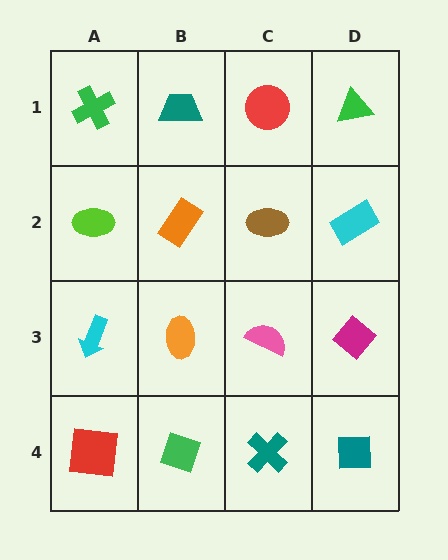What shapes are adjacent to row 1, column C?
A brown ellipse (row 2, column C), a teal trapezoid (row 1, column B), a green triangle (row 1, column D).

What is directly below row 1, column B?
An orange rectangle.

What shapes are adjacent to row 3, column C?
A brown ellipse (row 2, column C), a teal cross (row 4, column C), an orange ellipse (row 3, column B), a magenta diamond (row 3, column D).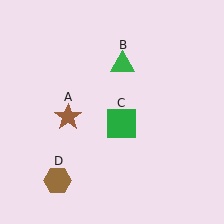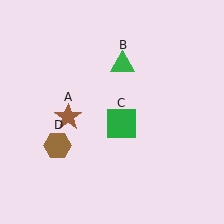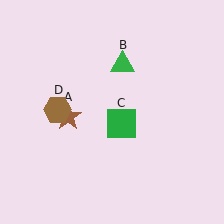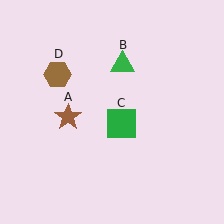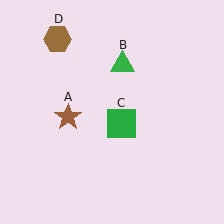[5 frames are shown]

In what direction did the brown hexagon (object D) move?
The brown hexagon (object D) moved up.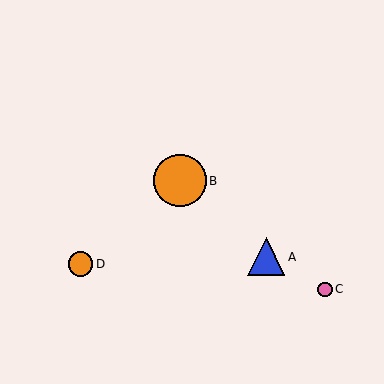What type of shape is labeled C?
Shape C is a pink circle.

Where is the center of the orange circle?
The center of the orange circle is at (180, 181).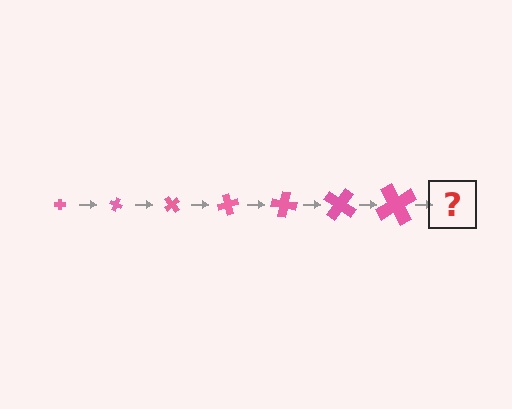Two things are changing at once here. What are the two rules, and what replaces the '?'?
The two rules are that the cross grows larger each step and it rotates 25 degrees each step. The '?' should be a cross, larger than the previous one and rotated 175 degrees from the start.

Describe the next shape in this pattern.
It should be a cross, larger than the previous one and rotated 175 degrees from the start.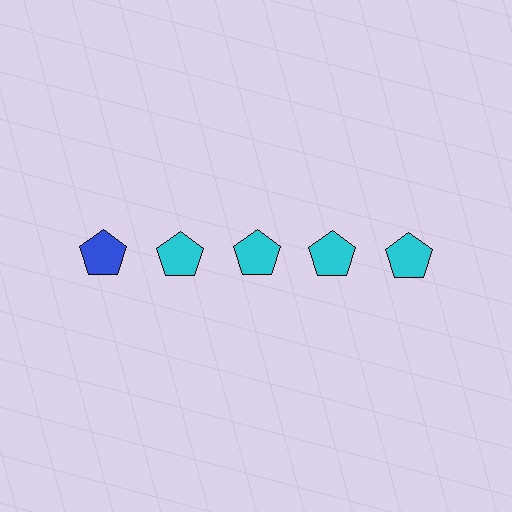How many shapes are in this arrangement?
There are 5 shapes arranged in a grid pattern.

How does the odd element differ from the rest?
It has a different color: blue instead of cyan.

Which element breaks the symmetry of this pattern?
The blue pentagon in the top row, leftmost column breaks the symmetry. All other shapes are cyan pentagons.